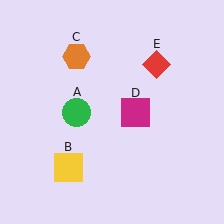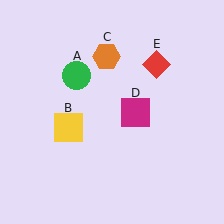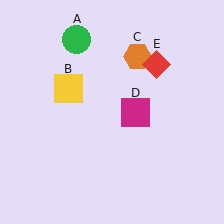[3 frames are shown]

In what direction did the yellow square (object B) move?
The yellow square (object B) moved up.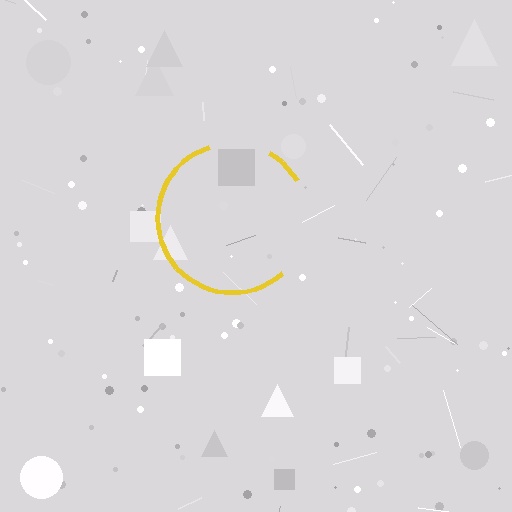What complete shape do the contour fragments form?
The contour fragments form a circle.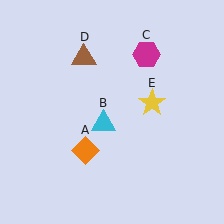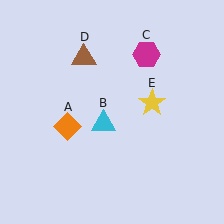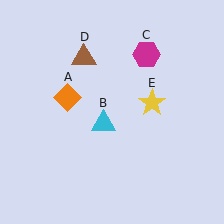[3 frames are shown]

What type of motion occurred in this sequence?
The orange diamond (object A) rotated clockwise around the center of the scene.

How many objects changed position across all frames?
1 object changed position: orange diamond (object A).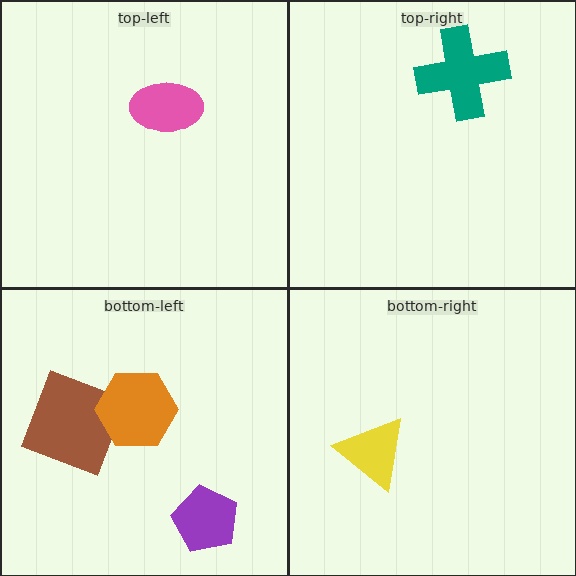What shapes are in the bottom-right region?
The yellow triangle.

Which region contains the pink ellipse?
The top-left region.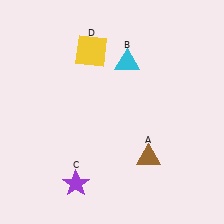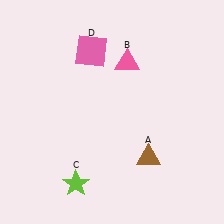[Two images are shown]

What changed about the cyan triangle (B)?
In Image 1, B is cyan. In Image 2, it changed to pink.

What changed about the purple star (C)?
In Image 1, C is purple. In Image 2, it changed to lime.